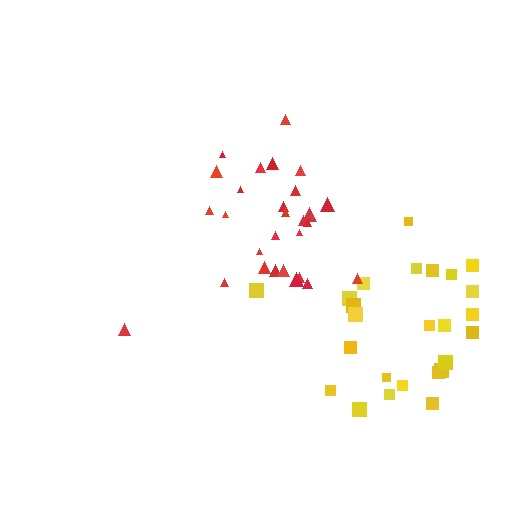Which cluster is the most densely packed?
Red.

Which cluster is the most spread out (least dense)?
Yellow.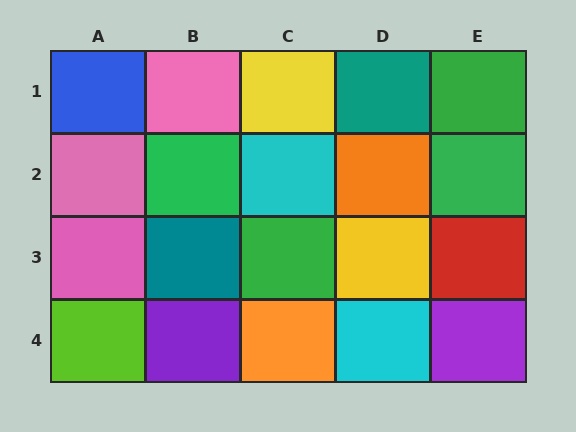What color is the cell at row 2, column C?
Cyan.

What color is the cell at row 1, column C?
Yellow.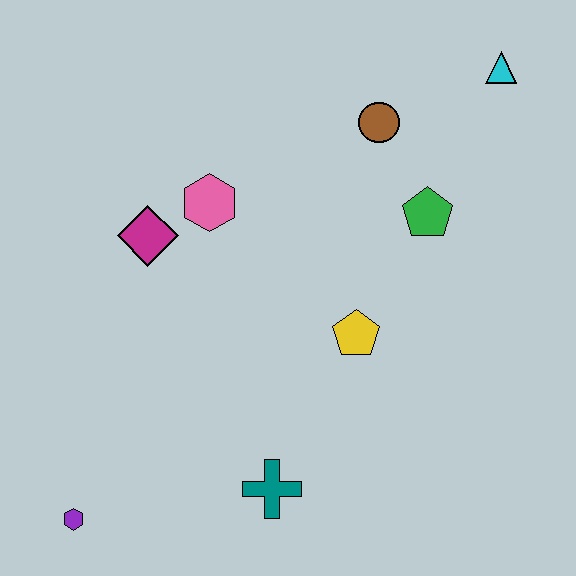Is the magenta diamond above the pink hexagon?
No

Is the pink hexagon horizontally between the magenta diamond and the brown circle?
Yes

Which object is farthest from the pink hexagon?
The purple hexagon is farthest from the pink hexagon.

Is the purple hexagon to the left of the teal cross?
Yes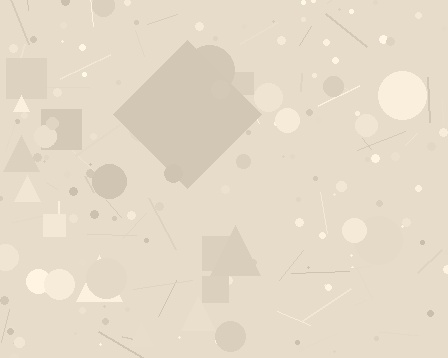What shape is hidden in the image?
A diamond is hidden in the image.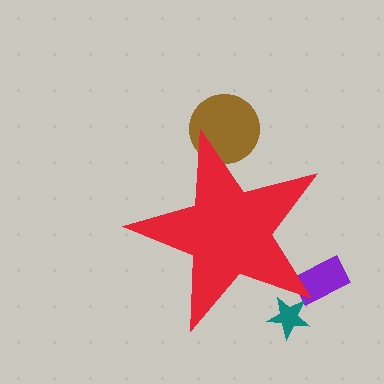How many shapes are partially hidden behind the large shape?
3 shapes are partially hidden.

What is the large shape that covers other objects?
A red star.